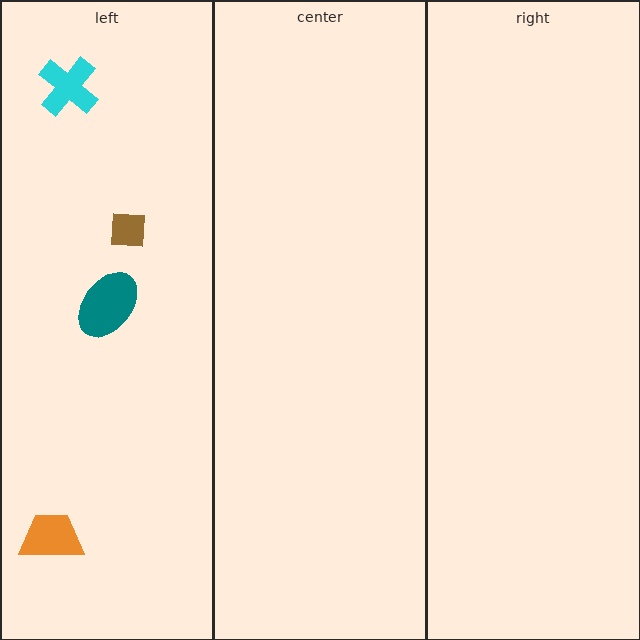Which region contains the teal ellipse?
The left region.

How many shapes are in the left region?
4.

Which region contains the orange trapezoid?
The left region.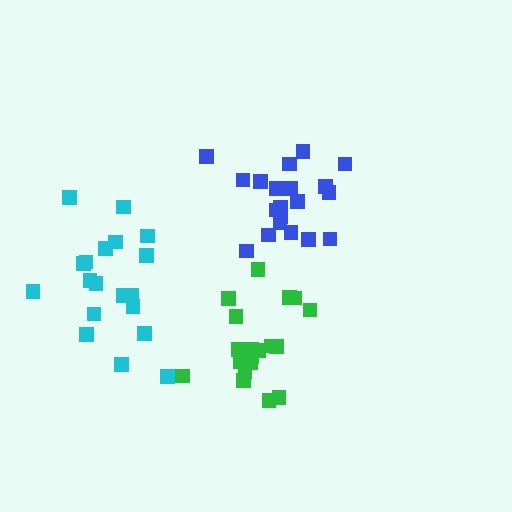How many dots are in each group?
Group 1: 20 dots, Group 2: 20 dots, Group 3: 19 dots (59 total).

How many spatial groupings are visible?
There are 3 spatial groupings.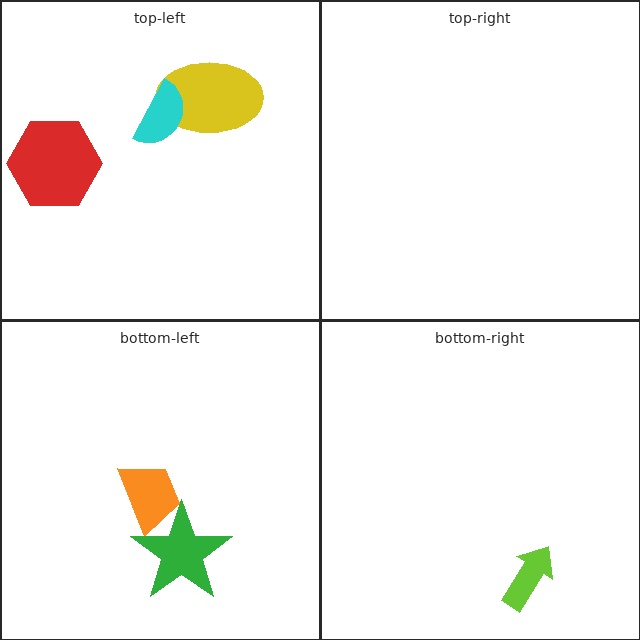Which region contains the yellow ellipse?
The top-left region.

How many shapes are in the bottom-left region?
2.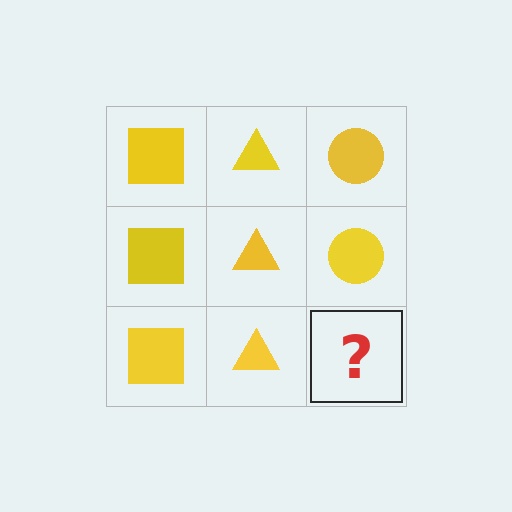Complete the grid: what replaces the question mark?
The question mark should be replaced with a yellow circle.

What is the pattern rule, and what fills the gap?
The rule is that each column has a consistent shape. The gap should be filled with a yellow circle.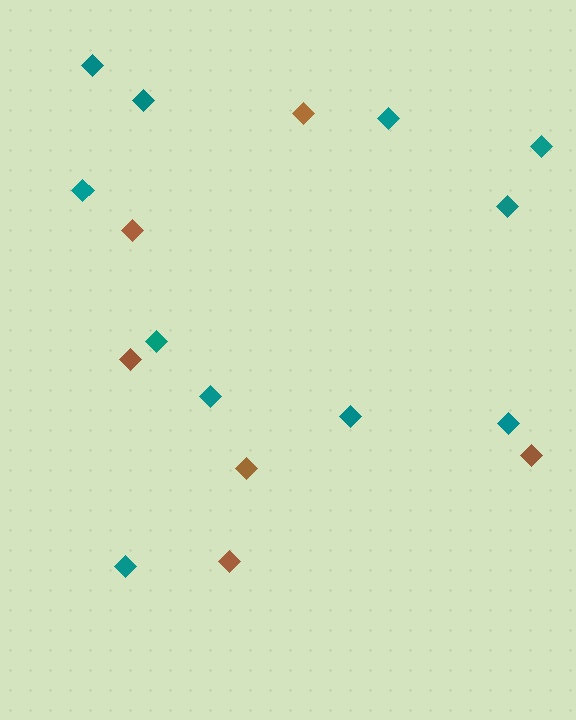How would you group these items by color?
There are 2 groups: one group of teal diamonds (11) and one group of brown diamonds (6).